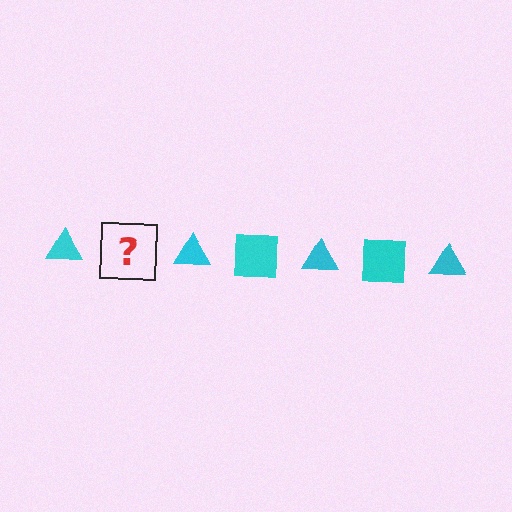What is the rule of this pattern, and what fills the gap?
The rule is that the pattern cycles through triangle, square shapes in cyan. The gap should be filled with a cyan square.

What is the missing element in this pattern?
The missing element is a cyan square.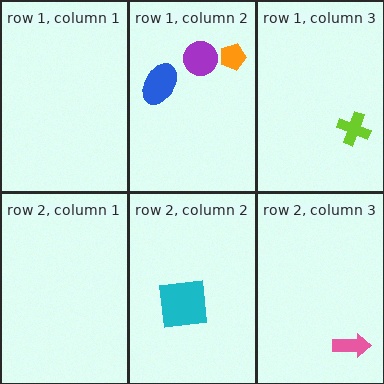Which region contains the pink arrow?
The row 2, column 3 region.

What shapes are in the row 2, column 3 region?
The pink arrow.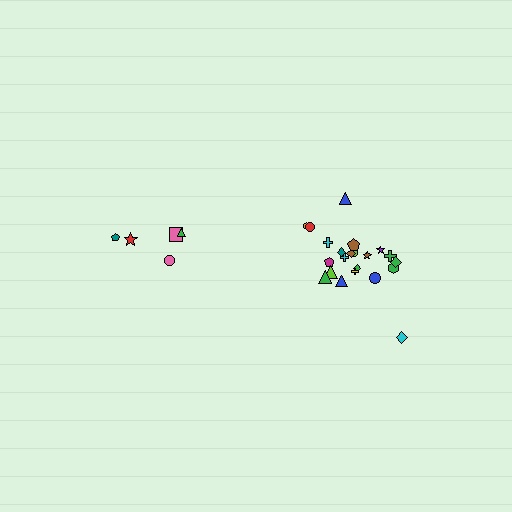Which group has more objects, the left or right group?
The right group.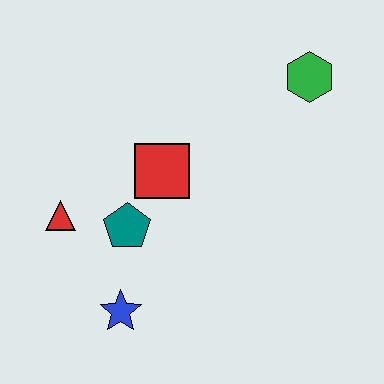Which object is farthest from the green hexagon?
The blue star is farthest from the green hexagon.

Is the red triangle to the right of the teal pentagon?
No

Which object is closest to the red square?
The teal pentagon is closest to the red square.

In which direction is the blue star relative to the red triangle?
The blue star is below the red triangle.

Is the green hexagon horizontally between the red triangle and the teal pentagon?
No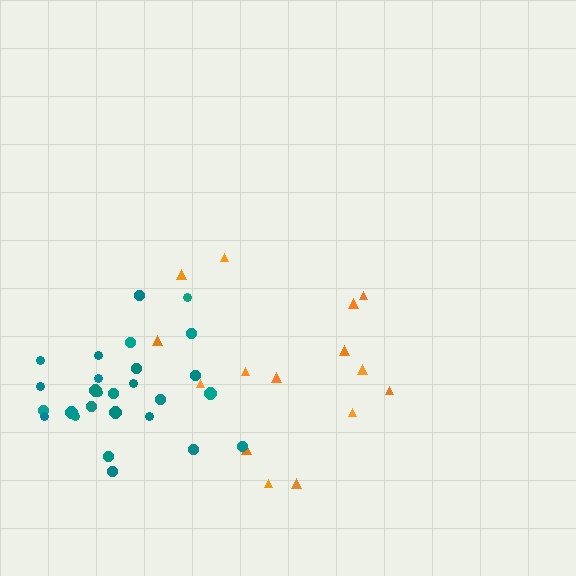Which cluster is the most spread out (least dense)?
Orange.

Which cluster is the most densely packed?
Teal.